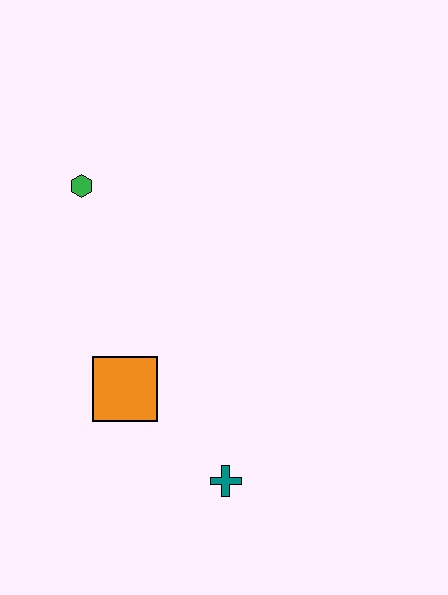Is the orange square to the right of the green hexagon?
Yes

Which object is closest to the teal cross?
The orange square is closest to the teal cross.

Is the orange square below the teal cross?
No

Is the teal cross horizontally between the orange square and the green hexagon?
No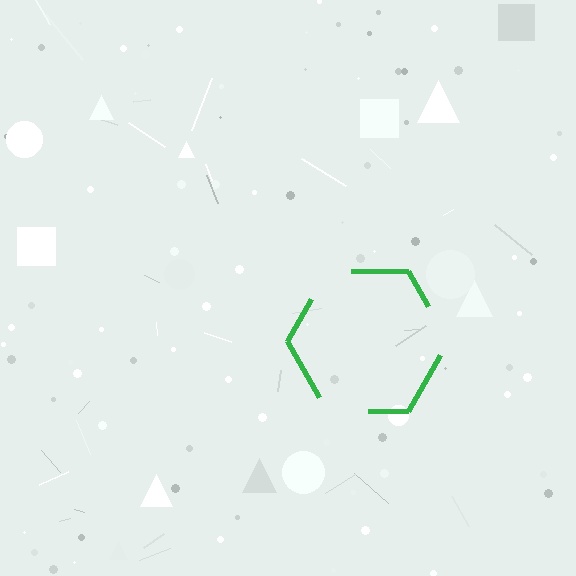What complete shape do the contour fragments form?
The contour fragments form a hexagon.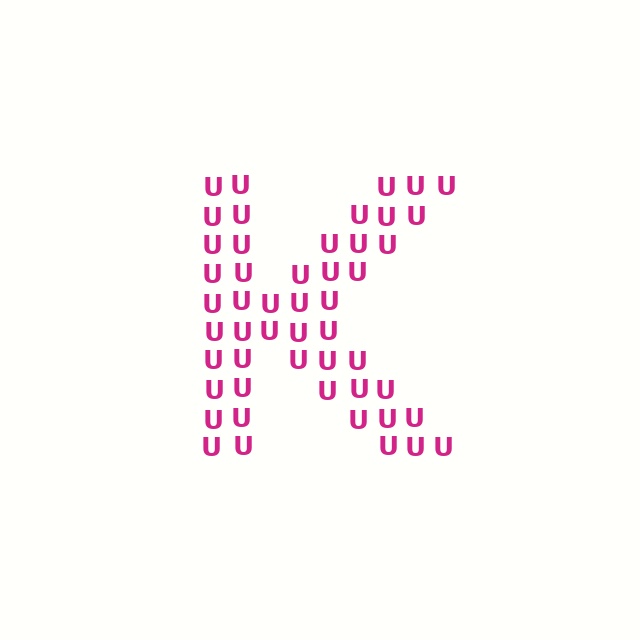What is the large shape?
The large shape is the letter K.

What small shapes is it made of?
It is made of small letter U's.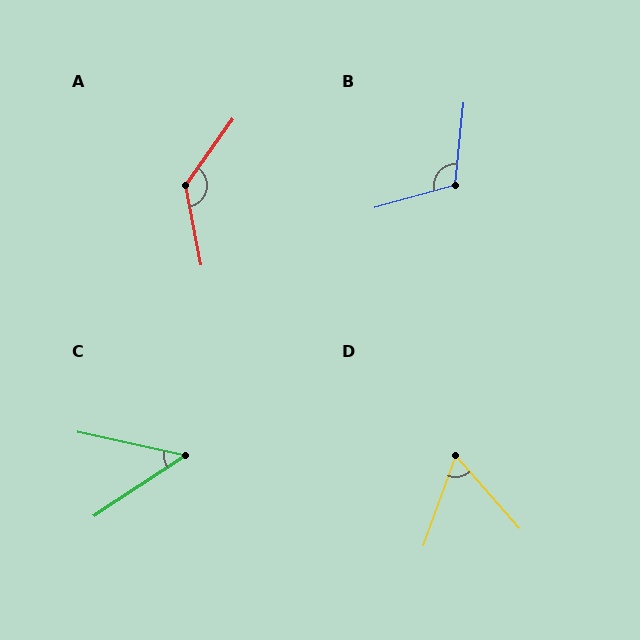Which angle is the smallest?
C, at approximately 46 degrees.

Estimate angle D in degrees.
Approximately 61 degrees.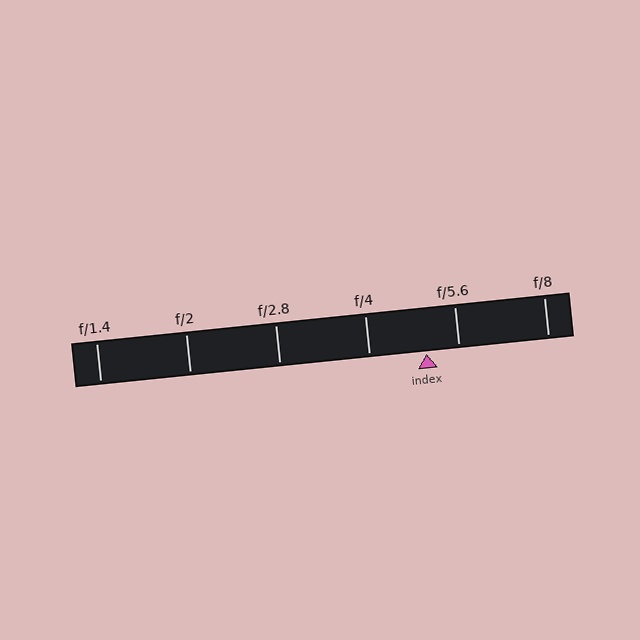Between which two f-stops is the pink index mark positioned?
The index mark is between f/4 and f/5.6.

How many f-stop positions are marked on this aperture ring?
There are 6 f-stop positions marked.